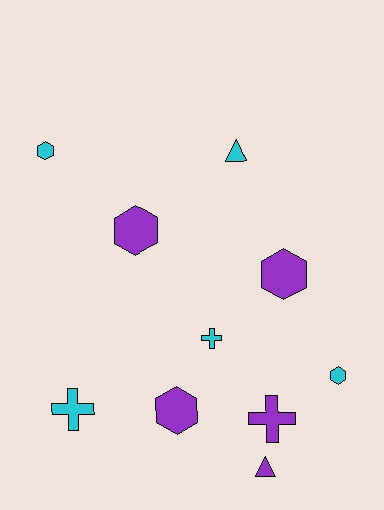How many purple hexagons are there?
There are 3 purple hexagons.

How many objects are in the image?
There are 10 objects.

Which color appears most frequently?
Purple, with 5 objects.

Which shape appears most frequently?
Hexagon, with 5 objects.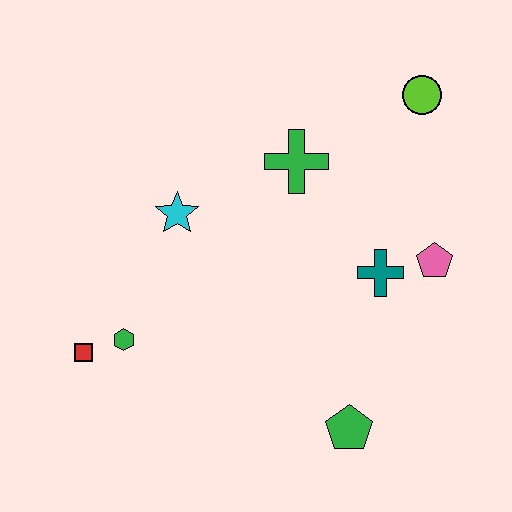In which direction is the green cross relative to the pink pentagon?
The green cross is to the left of the pink pentagon.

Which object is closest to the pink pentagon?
The teal cross is closest to the pink pentagon.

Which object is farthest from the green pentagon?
The lime circle is farthest from the green pentagon.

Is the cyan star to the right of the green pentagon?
No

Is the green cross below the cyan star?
No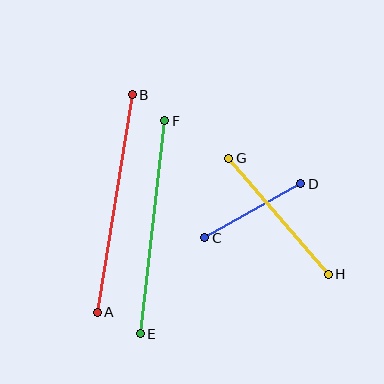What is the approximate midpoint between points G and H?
The midpoint is at approximately (278, 216) pixels.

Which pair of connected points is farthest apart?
Points A and B are farthest apart.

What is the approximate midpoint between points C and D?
The midpoint is at approximately (253, 211) pixels.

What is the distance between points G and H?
The distance is approximately 153 pixels.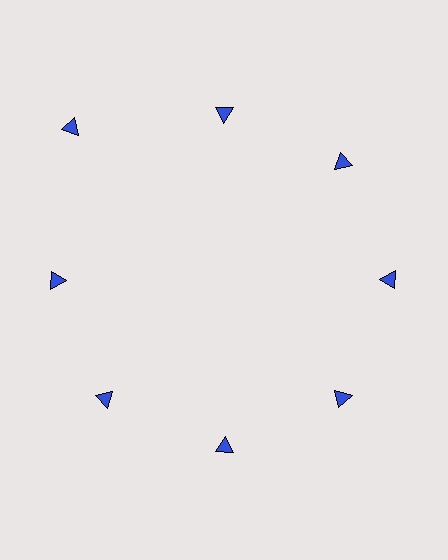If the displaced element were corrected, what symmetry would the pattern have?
It would have 8-fold rotational symmetry — the pattern would map onto itself every 45 degrees.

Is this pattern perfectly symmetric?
No. The 8 blue triangles are arranged in a ring, but one element near the 10 o'clock position is pushed outward from the center, breaking the 8-fold rotational symmetry.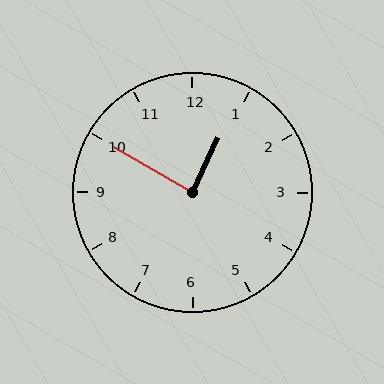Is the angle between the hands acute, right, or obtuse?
It is right.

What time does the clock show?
12:50.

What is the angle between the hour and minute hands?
Approximately 85 degrees.